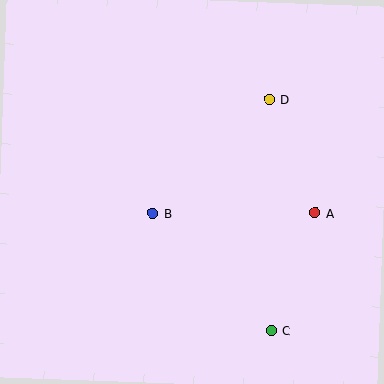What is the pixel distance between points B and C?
The distance between B and C is 167 pixels.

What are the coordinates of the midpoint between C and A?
The midpoint between C and A is at (293, 272).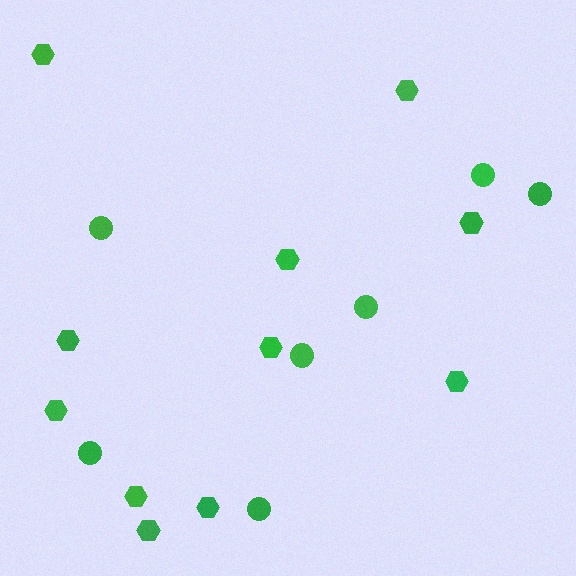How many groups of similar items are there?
There are 2 groups: one group of hexagons (11) and one group of circles (7).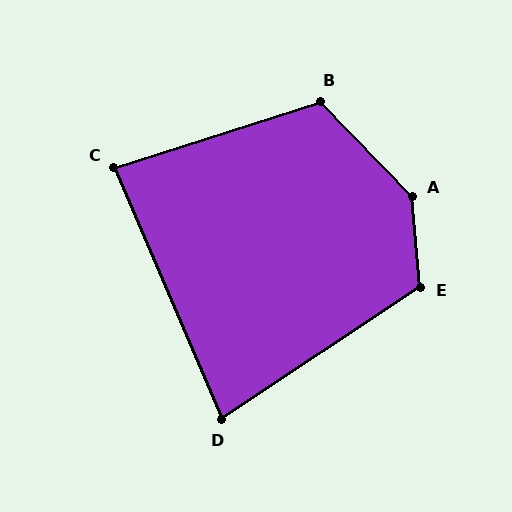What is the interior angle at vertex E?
Approximately 119 degrees (obtuse).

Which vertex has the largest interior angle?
A, at approximately 141 degrees.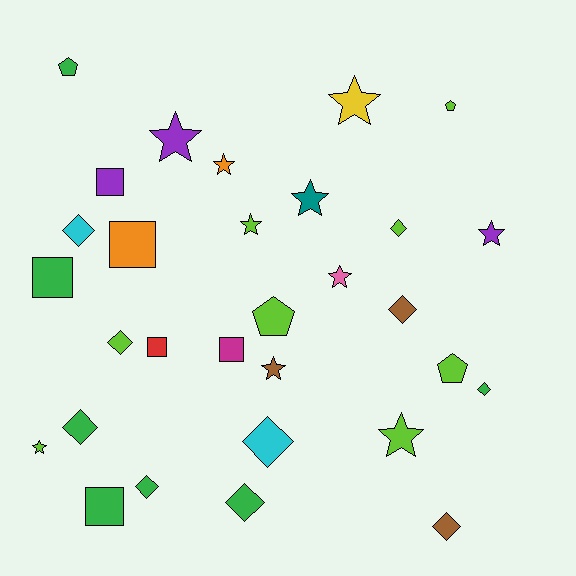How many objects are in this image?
There are 30 objects.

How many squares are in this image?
There are 6 squares.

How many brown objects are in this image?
There are 3 brown objects.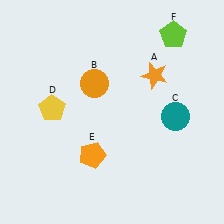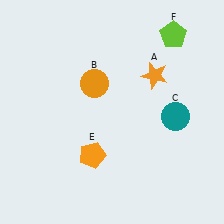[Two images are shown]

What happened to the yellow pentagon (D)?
The yellow pentagon (D) was removed in Image 2. It was in the top-left area of Image 1.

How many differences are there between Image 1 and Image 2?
There is 1 difference between the two images.